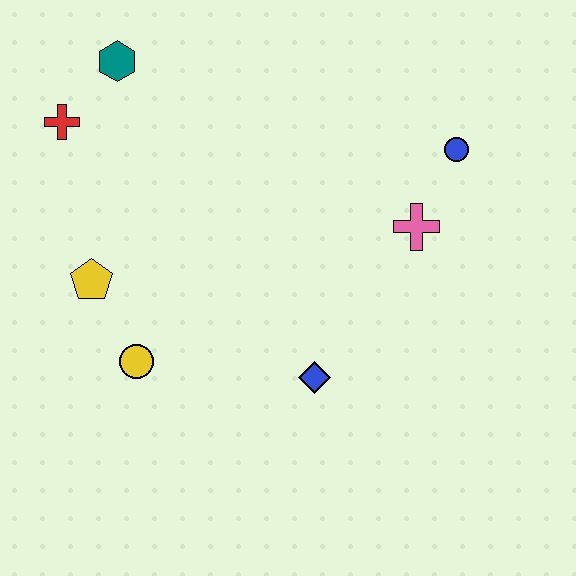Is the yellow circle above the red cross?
No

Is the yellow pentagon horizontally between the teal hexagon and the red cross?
Yes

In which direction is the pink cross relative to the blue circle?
The pink cross is below the blue circle.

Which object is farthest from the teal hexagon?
The blue diamond is farthest from the teal hexagon.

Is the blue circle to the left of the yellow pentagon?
No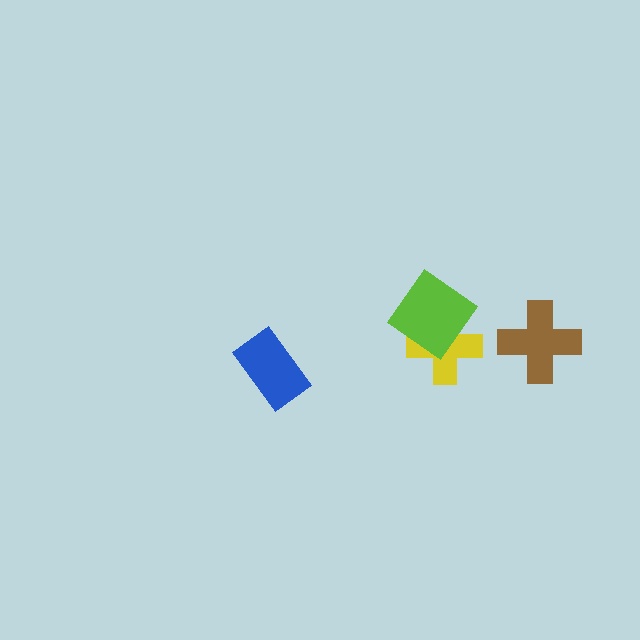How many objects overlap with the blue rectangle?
0 objects overlap with the blue rectangle.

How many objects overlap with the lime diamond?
1 object overlaps with the lime diamond.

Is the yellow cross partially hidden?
Yes, it is partially covered by another shape.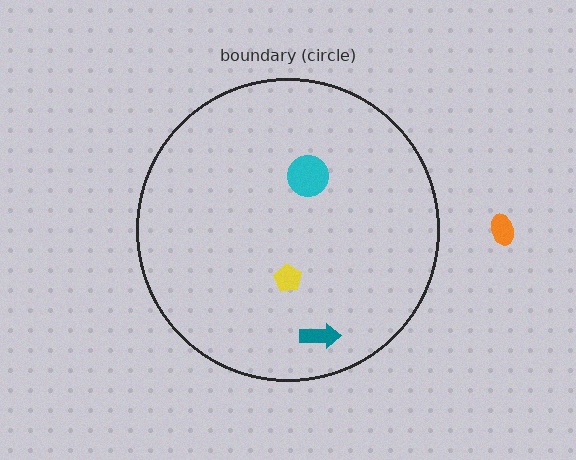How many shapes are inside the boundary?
3 inside, 1 outside.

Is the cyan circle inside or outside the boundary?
Inside.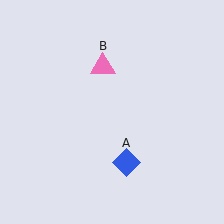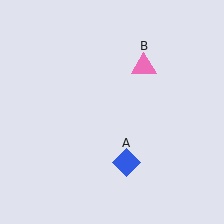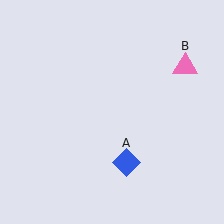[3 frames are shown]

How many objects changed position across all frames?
1 object changed position: pink triangle (object B).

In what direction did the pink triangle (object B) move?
The pink triangle (object B) moved right.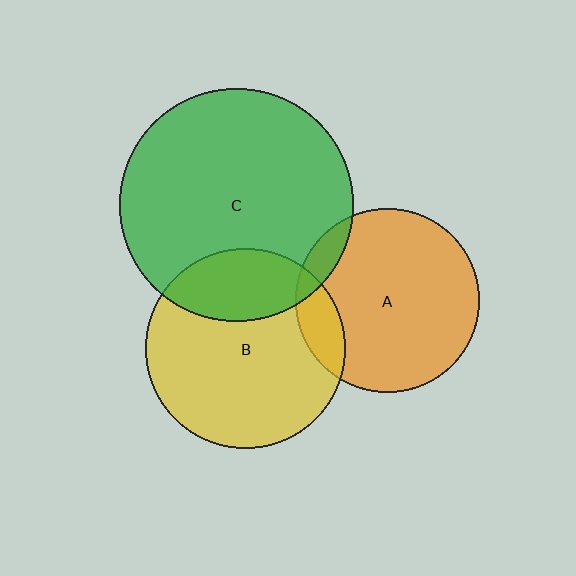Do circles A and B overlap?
Yes.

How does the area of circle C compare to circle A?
Approximately 1.6 times.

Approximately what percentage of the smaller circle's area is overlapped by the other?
Approximately 15%.